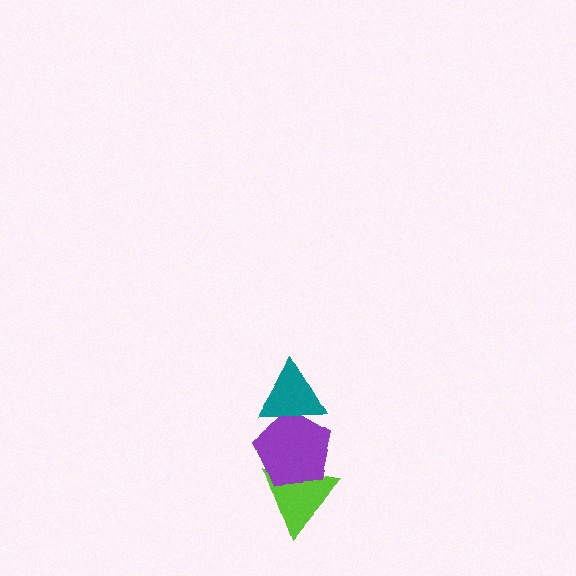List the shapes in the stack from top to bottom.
From top to bottom: the teal triangle, the purple pentagon, the lime triangle.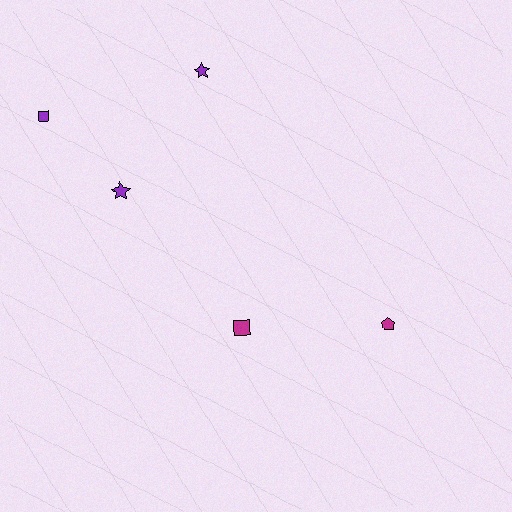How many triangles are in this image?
There are no triangles.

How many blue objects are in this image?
There are no blue objects.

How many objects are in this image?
There are 5 objects.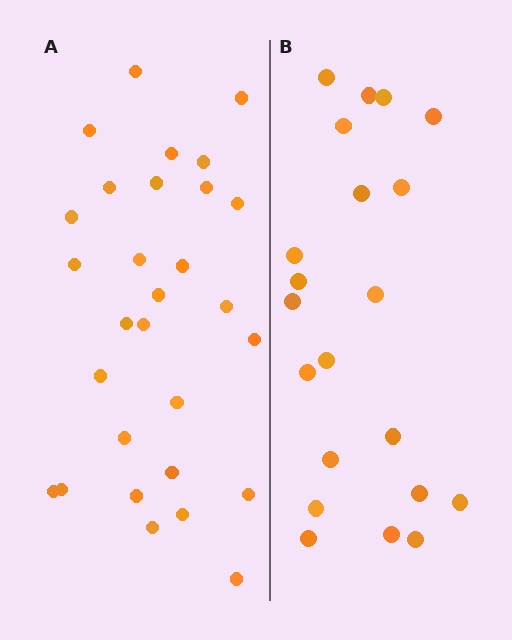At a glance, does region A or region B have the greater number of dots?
Region A (the left region) has more dots.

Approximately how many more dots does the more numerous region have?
Region A has roughly 8 or so more dots than region B.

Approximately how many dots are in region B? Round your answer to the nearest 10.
About 20 dots. (The exact count is 21, which rounds to 20.)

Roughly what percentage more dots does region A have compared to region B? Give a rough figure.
About 40% more.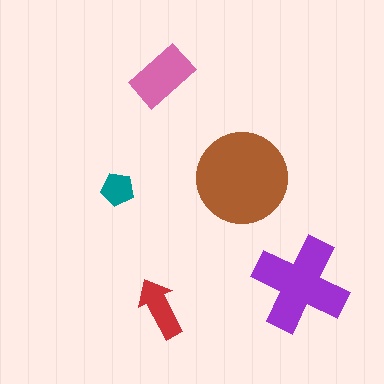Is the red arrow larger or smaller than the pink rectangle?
Smaller.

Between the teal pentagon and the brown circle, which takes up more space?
The brown circle.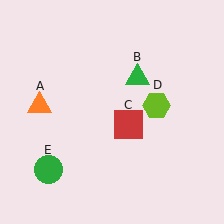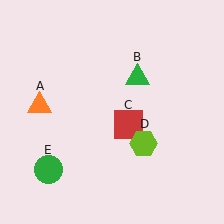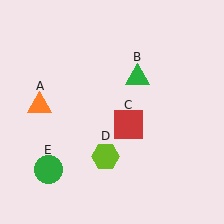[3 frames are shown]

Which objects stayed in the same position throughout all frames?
Orange triangle (object A) and green triangle (object B) and red square (object C) and green circle (object E) remained stationary.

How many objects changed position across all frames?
1 object changed position: lime hexagon (object D).